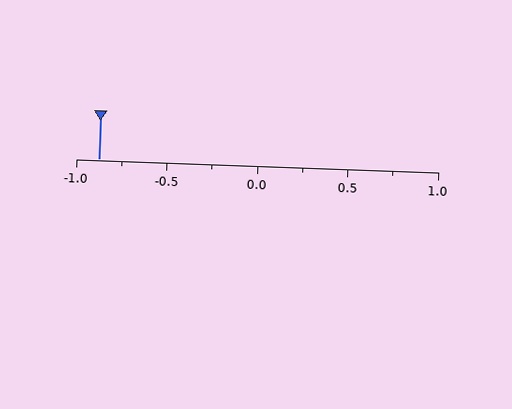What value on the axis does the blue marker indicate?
The marker indicates approximately -0.88.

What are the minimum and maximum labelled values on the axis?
The axis runs from -1.0 to 1.0.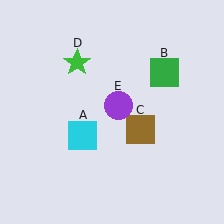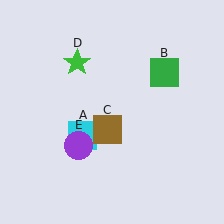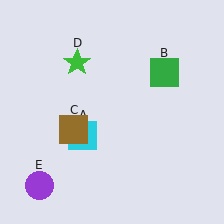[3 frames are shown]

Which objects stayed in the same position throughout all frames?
Cyan square (object A) and green square (object B) and green star (object D) remained stationary.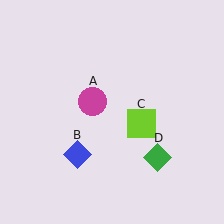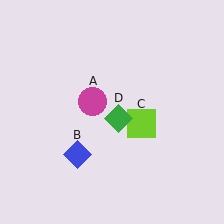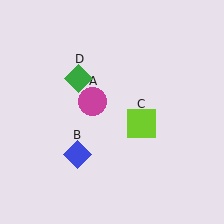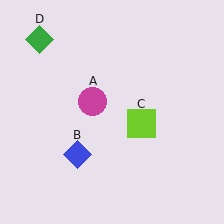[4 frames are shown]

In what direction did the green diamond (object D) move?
The green diamond (object D) moved up and to the left.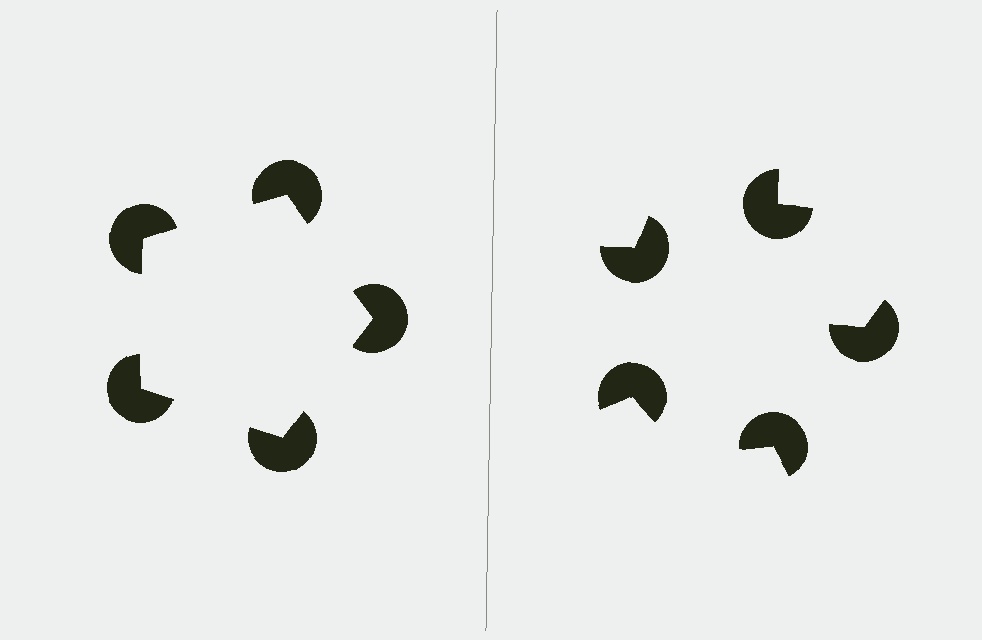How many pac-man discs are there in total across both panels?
10 — 5 on each side.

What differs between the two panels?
The pac-man discs are positioned identically on both sides; only the wedge orientations differ. On the left they align to a pentagon; on the right they are misaligned.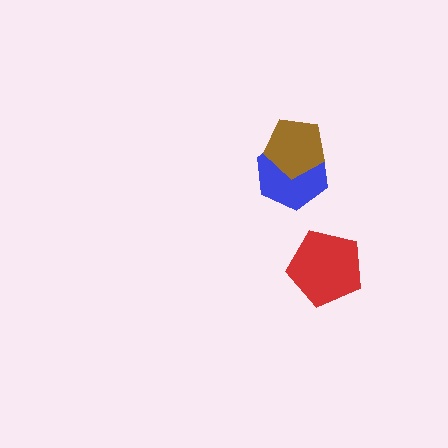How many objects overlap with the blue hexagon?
1 object overlaps with the blue hexagon.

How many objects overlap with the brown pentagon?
1 object overlaps with the brown pentagon.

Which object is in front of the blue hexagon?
The brown pentagon is in front of the blue hexagon.